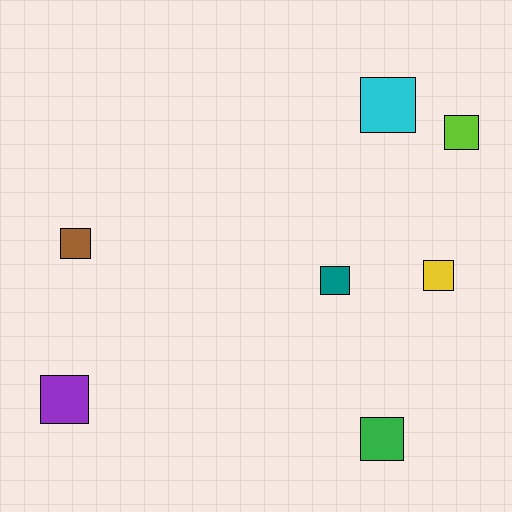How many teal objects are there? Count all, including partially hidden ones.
There is 1 teal object.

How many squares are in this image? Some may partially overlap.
There are 7 squares.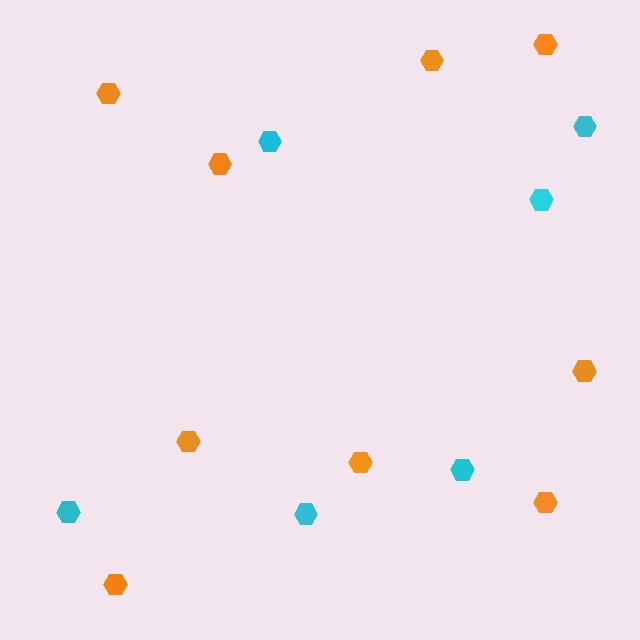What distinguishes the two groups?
There are 2 groups: one group of cyan hexagons (6) and one group of orange hexagons (9).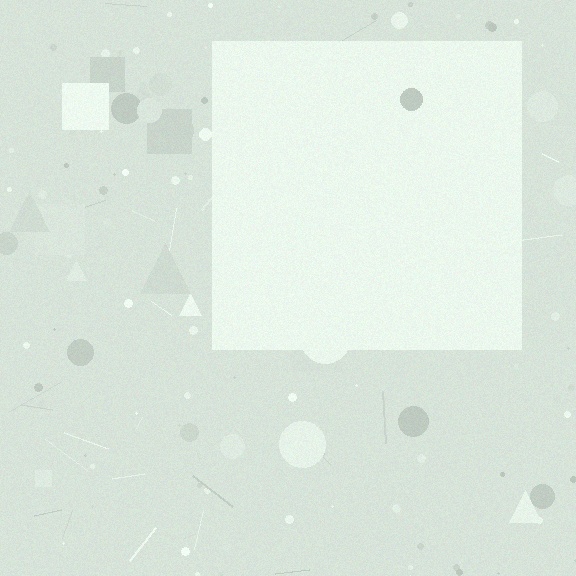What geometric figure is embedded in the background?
A square is embedded in the background.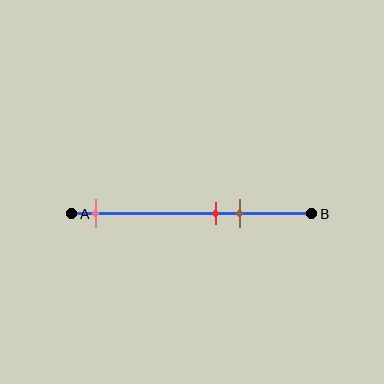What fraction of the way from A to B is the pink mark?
The pink mark is approximately 10% (0.1) of the way from A to B.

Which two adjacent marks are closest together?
The red and brown marks are the closest adjacent pair.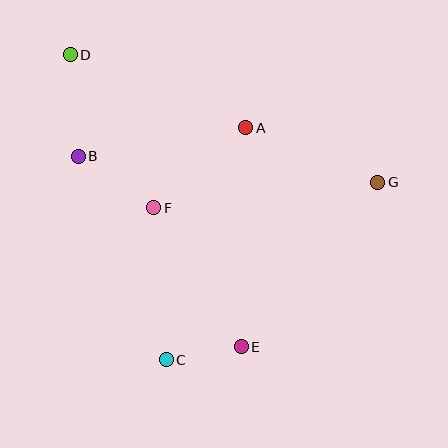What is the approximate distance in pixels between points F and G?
The distance between F and G is approximately 225 pixels.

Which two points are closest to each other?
Points C and E are closest to each other.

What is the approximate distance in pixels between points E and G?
The distance between E and G is approximately 213 pixels.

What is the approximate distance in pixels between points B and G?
The distance between B and G is approximately 301 pixels.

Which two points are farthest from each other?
Points D and E are farthest from each other.